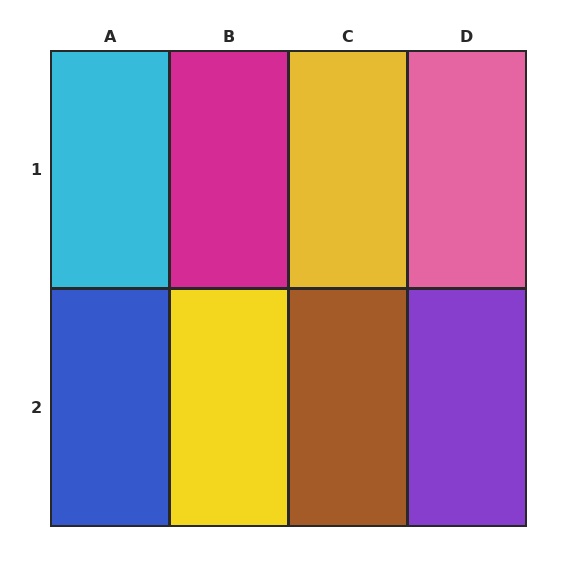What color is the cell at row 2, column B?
Yellow.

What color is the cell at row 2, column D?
Purple.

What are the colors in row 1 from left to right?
Cyan, magenta, yellow, pink.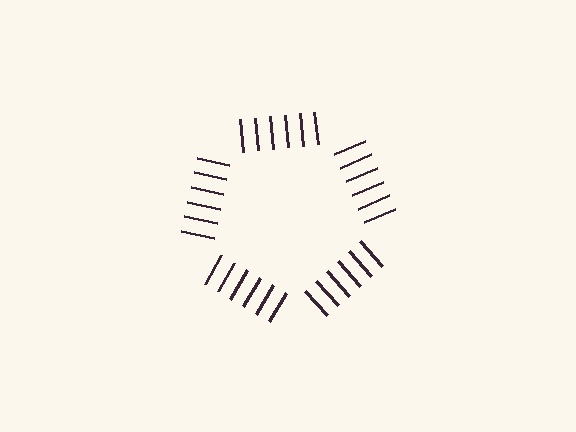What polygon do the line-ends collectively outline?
An illusory pentagon — the line segments terminate on its edges but no continuous stroke is drawn.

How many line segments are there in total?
30 — 6 along each of the 5 edges.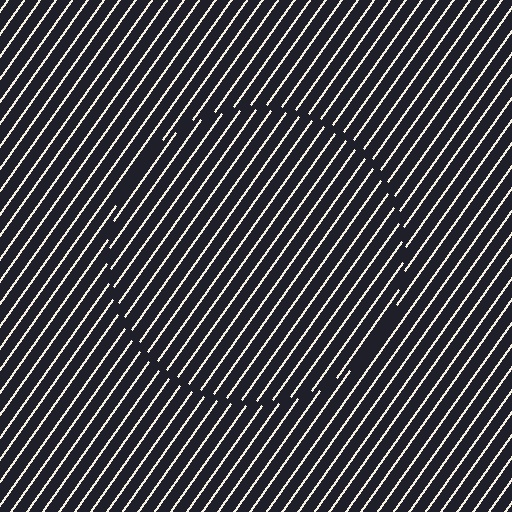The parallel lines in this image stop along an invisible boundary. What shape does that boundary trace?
An illusory circle. The interior of the shape contains the same grating, shifted by half a period — the contour is defined by the phase discontinuity where line-ends from the inner and outer gratings abut.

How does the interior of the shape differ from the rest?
The interior of the shape contains the same grating, shifted by half a period — the contour is defined by the phase discontinuity where line-ends from the inner and outer gratings abut.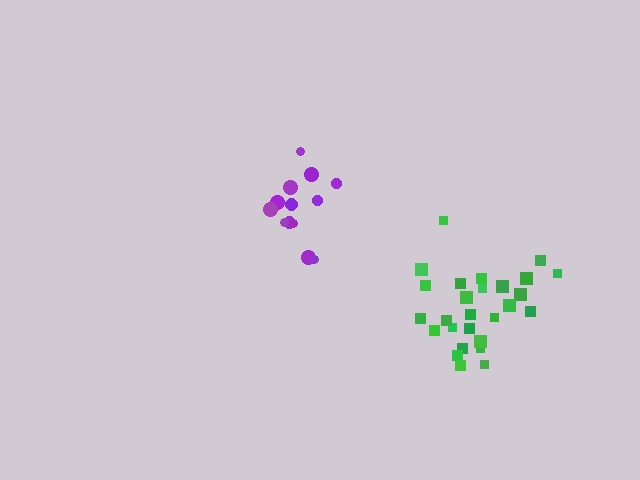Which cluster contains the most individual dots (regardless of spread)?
Green (27).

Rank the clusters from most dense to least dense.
purple, green.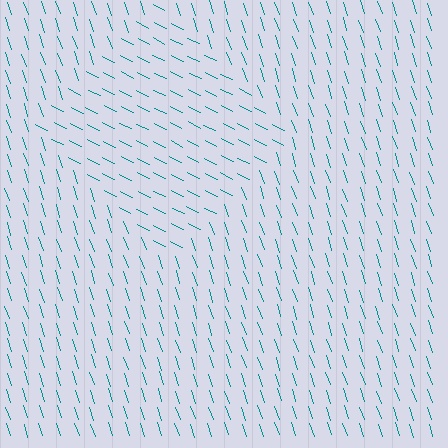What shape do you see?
I see a diamond.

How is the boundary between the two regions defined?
The boundary is defined purely by a change in line orientation (approximately 45 degrees difference). All lines are the same color and thickness.